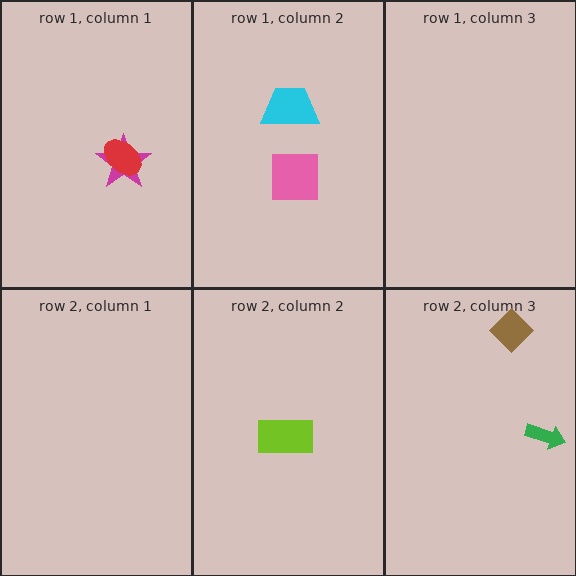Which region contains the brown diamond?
The row 2, column 3 region.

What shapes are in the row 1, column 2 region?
The pink square, the cyan trapezoid.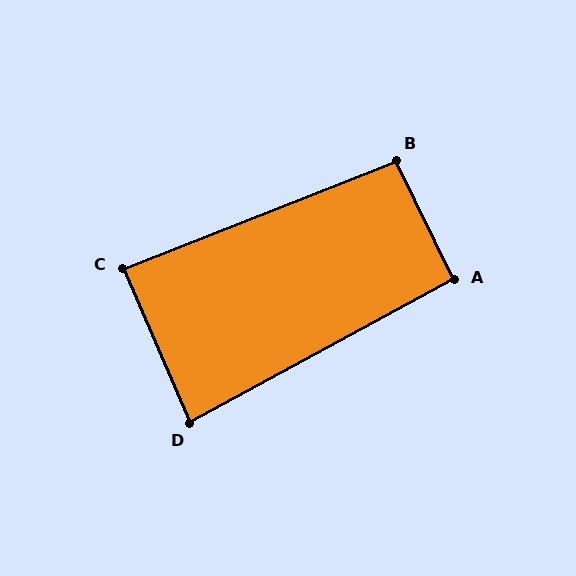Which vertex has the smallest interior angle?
D, at approximately 85 degrees.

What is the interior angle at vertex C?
Approximately 88 degrees (approximately right).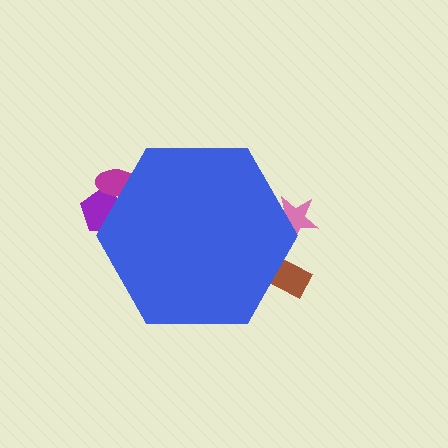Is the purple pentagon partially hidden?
Yes, the purple pentagon is partially hidden behind the blue hexagon.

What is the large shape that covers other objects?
A blue hexagon.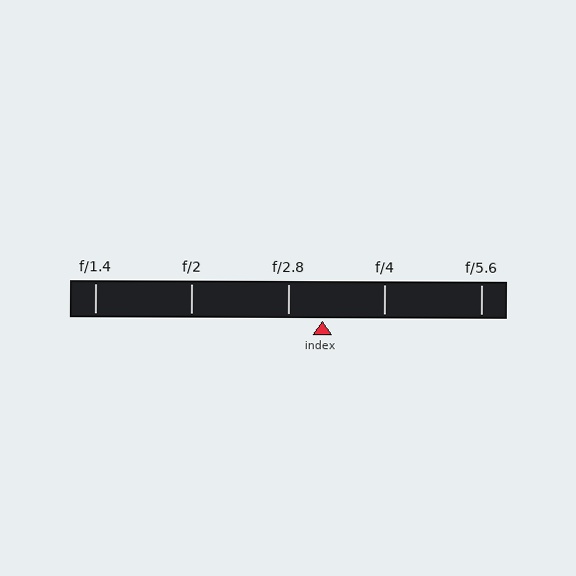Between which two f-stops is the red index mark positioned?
The index mark is between f/2.8 and f/4.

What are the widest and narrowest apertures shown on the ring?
The widest aperture shown is f/1.4 and the narrowest is f/5.6.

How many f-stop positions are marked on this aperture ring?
There are 5 f-stop positions marked.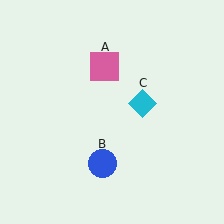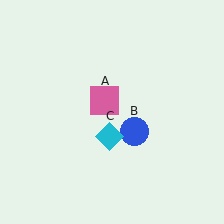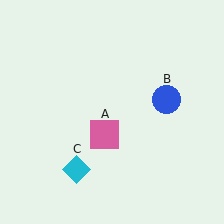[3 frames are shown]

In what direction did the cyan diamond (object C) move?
The cyan diamond (object C) moved down and to the left.